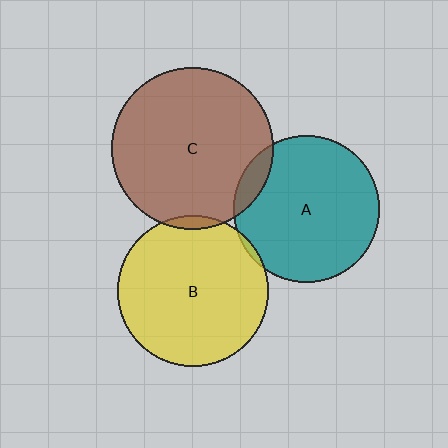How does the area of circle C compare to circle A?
Approximately 1.2 times.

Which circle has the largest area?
Circle C (brown).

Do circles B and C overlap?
Yes.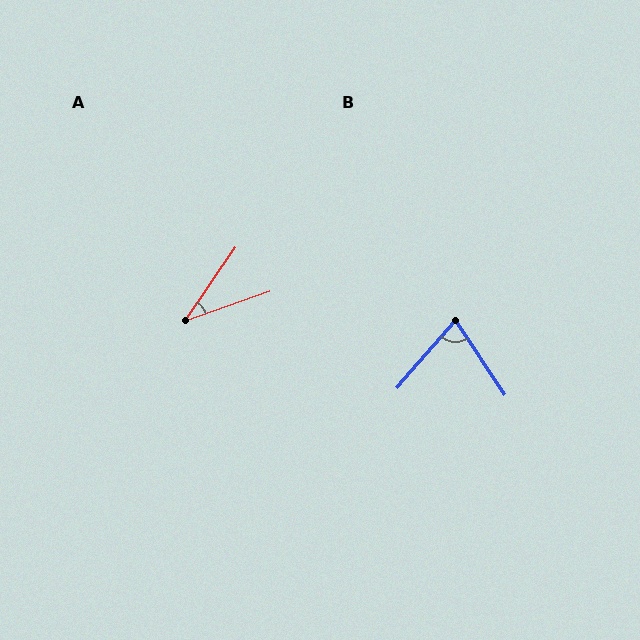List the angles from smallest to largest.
A (36°), B (74°).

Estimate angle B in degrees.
Approximately 74 degrees.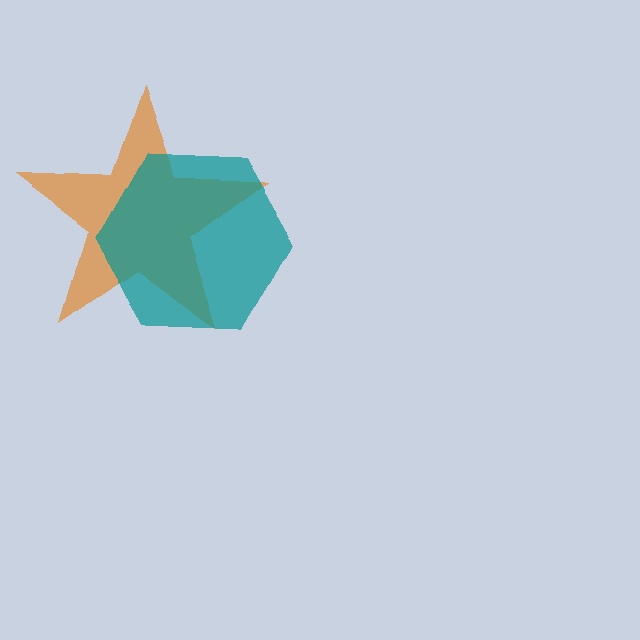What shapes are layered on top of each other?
The layered shapes are: an orange star, a teal hexagon.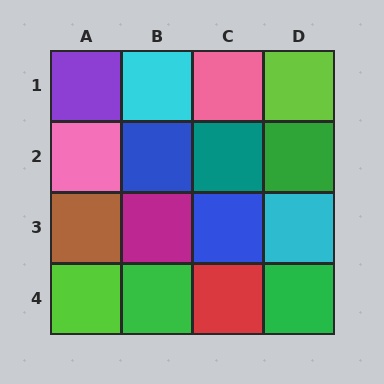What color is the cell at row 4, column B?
Green.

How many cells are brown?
1 cell is brown.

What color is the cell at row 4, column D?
Green.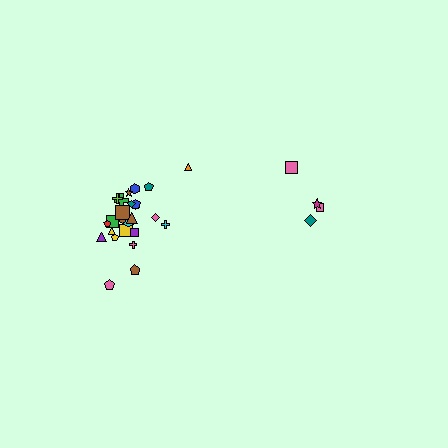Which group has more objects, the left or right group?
The left group.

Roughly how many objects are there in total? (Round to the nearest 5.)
Roughly 30 objects in total.